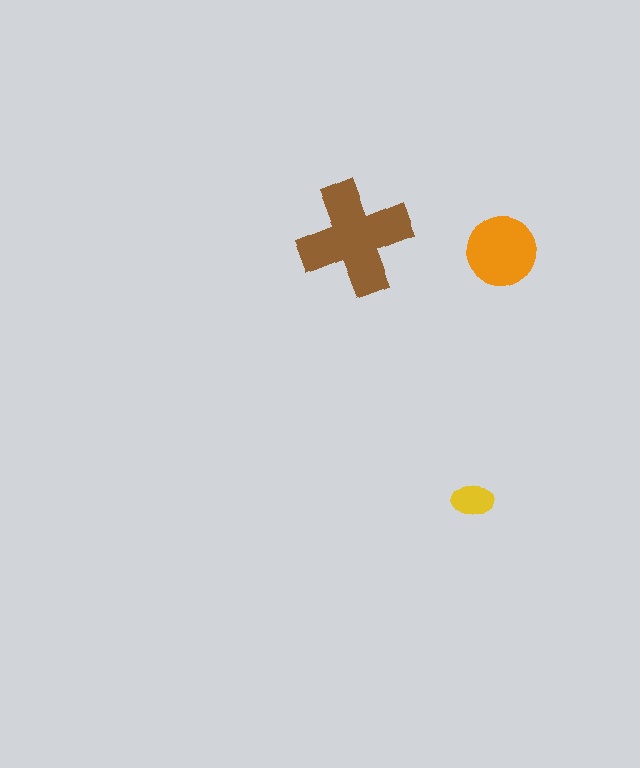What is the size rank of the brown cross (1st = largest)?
1st.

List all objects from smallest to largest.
The yellow ellipse, the orange circle, the brown cross.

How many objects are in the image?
There are 3 objects in the image.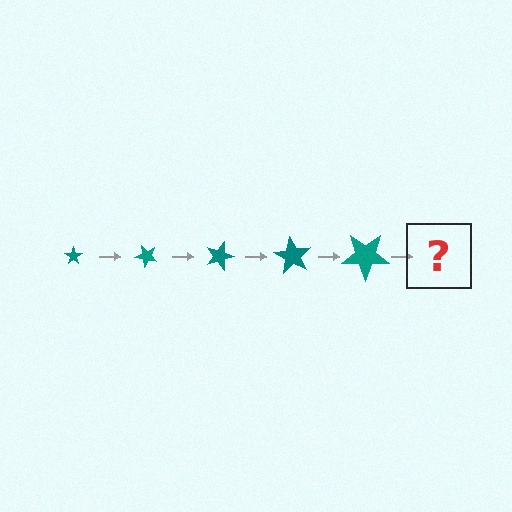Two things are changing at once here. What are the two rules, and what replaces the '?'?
The two rules are that the star grows larger each step and it rotates 45 degrees each step. The '?' should be a star, larger than the previous one and rotated 225 degrees from the start.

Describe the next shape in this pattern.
It should be a star, larger than the previous one and rotated 225 degrees from the start.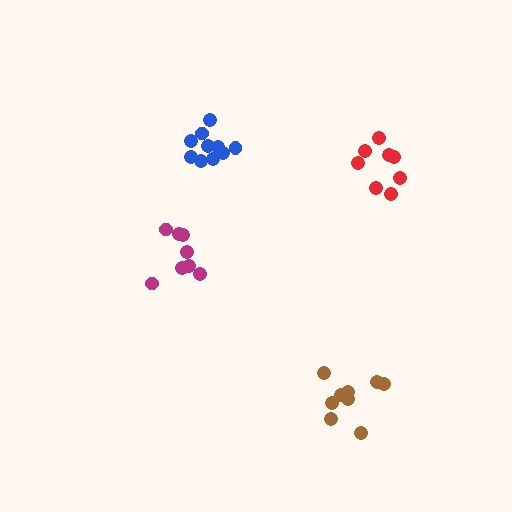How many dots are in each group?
Group 1: 8 dots, Group 2: 8 dots, Group 3: 10 dots, Group 4: 9 dots (35 total).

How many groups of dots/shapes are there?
There are 4 groups.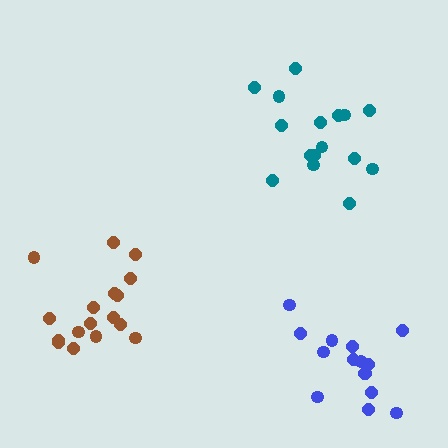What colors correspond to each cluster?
The clusters are colored: teal, brown, blue.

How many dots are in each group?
Group 1: 16 dots, Group 2: 17 dots, Group 3: 15 dots (48 total).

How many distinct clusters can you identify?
There are 3 distinct clusters.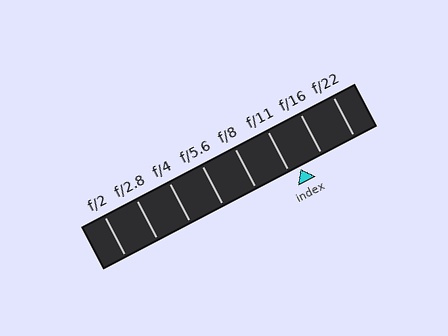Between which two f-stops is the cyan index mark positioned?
The index mark is between f/11 and f/16.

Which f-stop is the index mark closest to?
The index mark is closest to f/11.